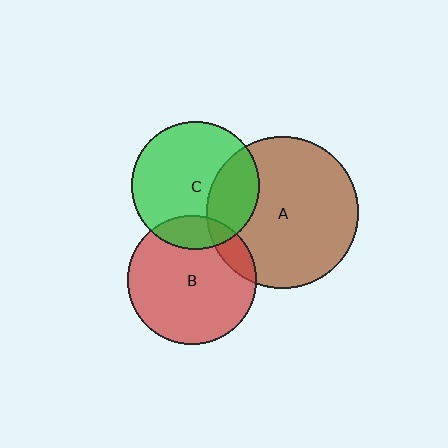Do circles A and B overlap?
Yes.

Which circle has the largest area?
Circle A (brown).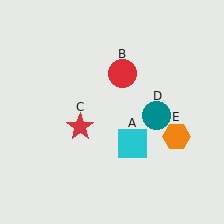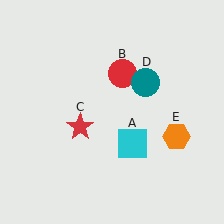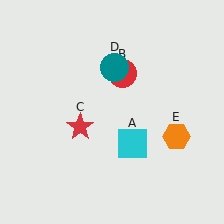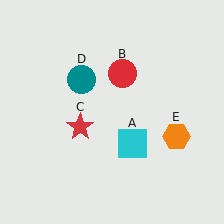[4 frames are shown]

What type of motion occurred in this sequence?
The teal circle (object D) rotated counterclockwise around the center of the scene.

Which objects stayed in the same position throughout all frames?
Cyan square (object A) and red circle (object B) and red star (object C) and orange hexagon (object E) remained stationary.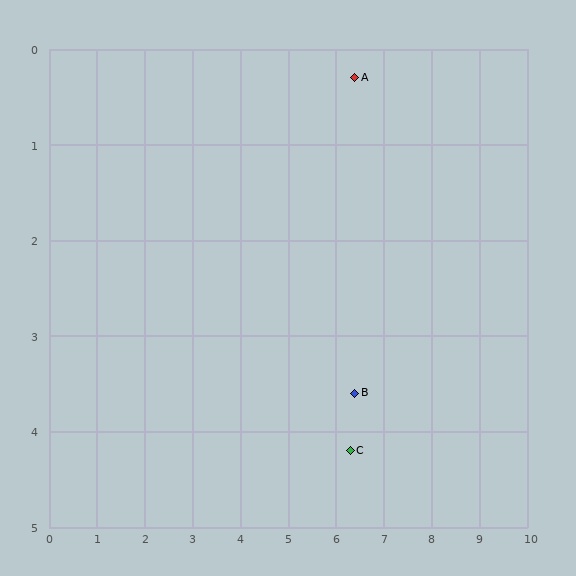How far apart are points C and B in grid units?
Points C and B are about 0.6 grid units apart.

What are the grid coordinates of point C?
Point C is at approximately (6.3, 4.2).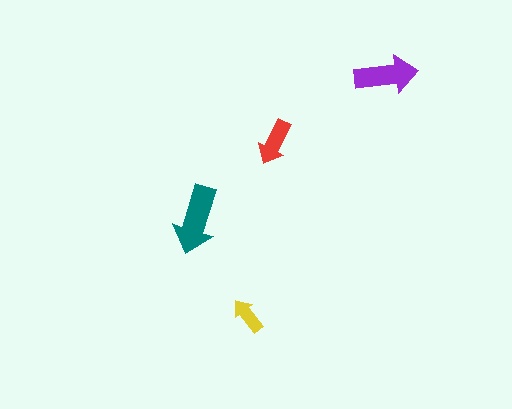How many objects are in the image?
There are 4 objects in the image.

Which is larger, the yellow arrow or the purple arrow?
The purple one.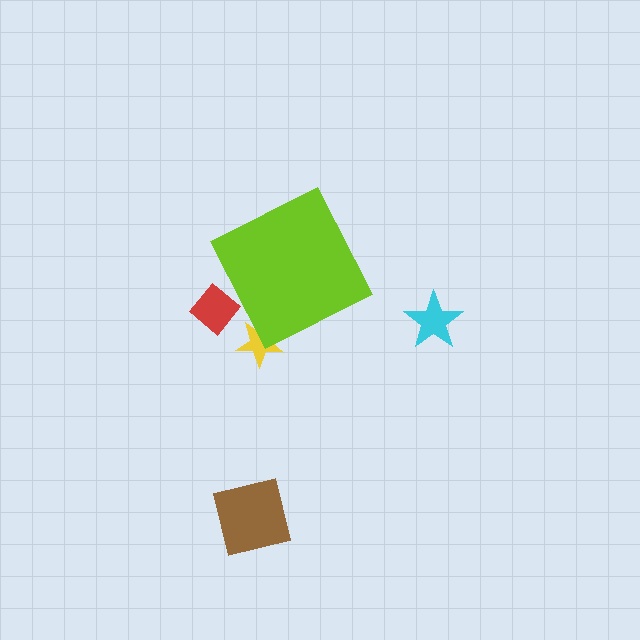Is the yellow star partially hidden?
Yes, the yellow star is partially hidden behind the lime diamond.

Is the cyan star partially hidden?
No, the cyan star is fully visible.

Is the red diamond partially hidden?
Yes, the red diamond is partially hidden behind the lime diamond.